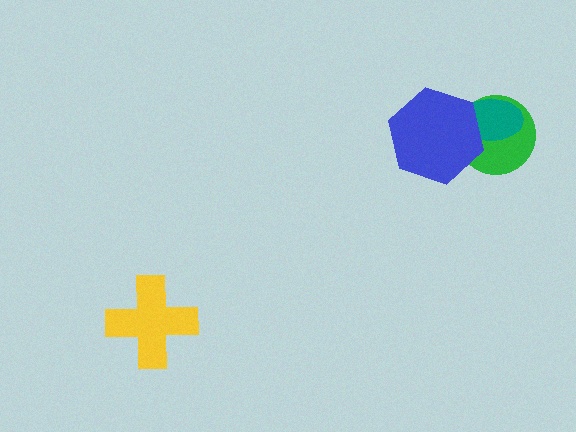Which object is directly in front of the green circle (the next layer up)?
The teal ellipse is directly in front of the green circle.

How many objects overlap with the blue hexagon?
2 objects overlap with the blue hexagon.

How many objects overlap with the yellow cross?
0 objects overlap with the yellow cross.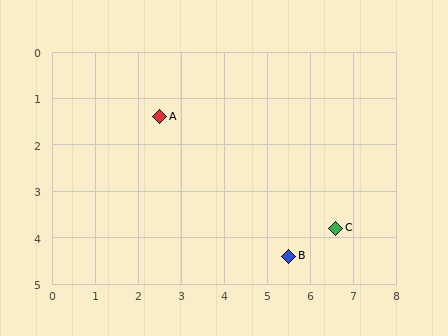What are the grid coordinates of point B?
Point B is at approximately (5.5, 4.4).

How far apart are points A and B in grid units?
Points A and B are about 4.2 grid units apart.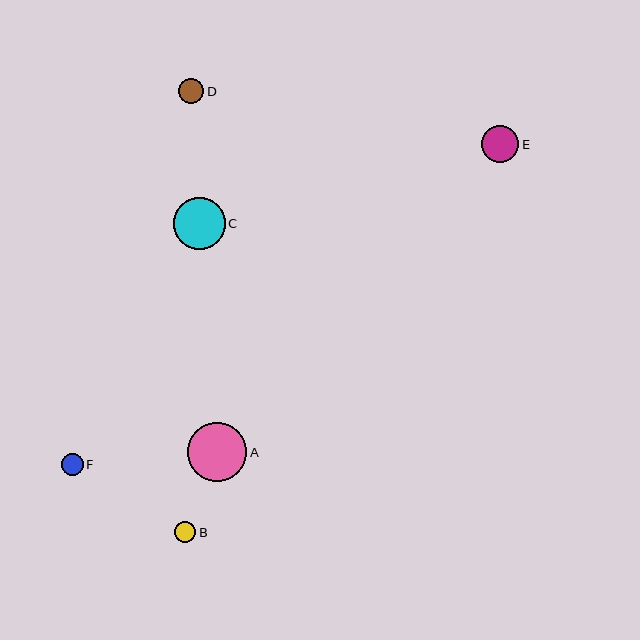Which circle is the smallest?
Circle F is the smallest with a size of approximately 21 pixels.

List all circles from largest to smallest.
From largest to smallest: A, C, E, D, B, F.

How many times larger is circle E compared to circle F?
Circle E is approximately 1.7 times the size of circle F.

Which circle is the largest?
Circle A is the largest with a size of approximately 59 pixels.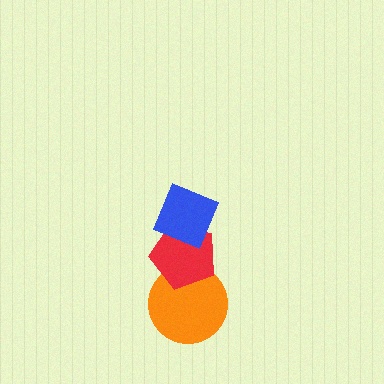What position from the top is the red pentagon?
The red pentagon is 2nd from the top.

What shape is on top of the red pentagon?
The blue diamond is on top of the red pentagon.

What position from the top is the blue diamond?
The blue diamond is 1st from the top.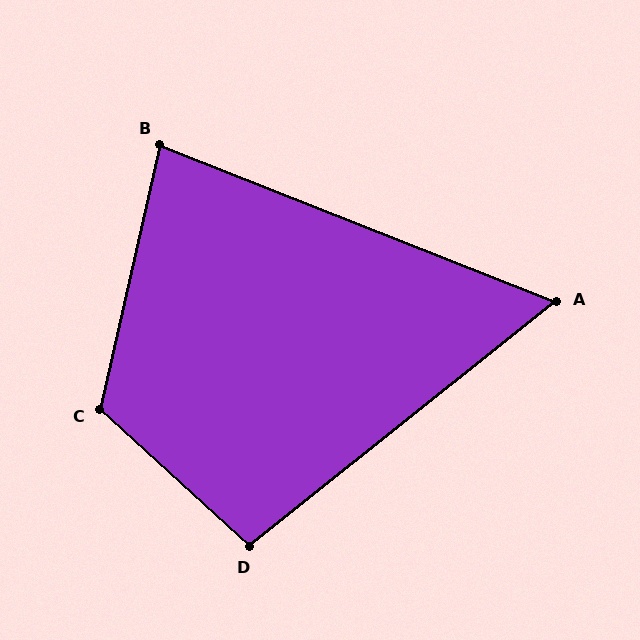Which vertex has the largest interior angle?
C, at approximately 120 degrees.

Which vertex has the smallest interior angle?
A, at approximately 60 degrees.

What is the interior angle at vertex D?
Approximately 99 degrees (obtuse).